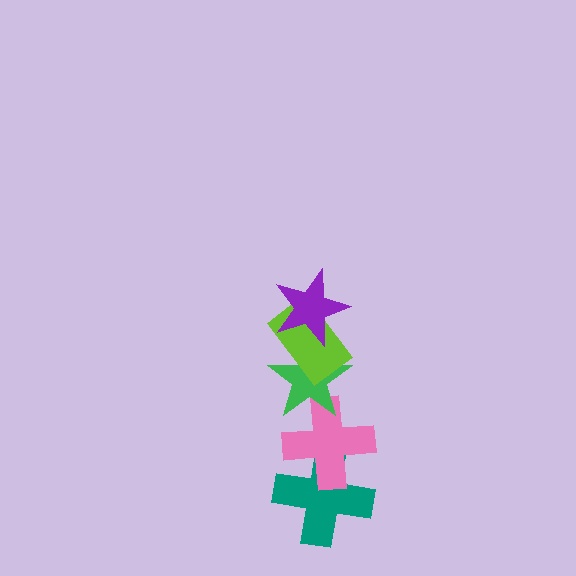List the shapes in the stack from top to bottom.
From top to bottom: the purple star, the lime rectangle, the green star, the pink cross, the teal cross.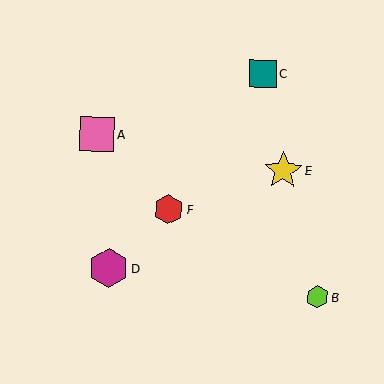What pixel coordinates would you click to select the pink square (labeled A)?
Click at (97, 134) to select the pink square A.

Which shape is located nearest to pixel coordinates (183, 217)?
The red hexagon (labeled F) at (168, 209) is nearest to that location.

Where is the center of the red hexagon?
The center of the red hexagon is at (168, 209).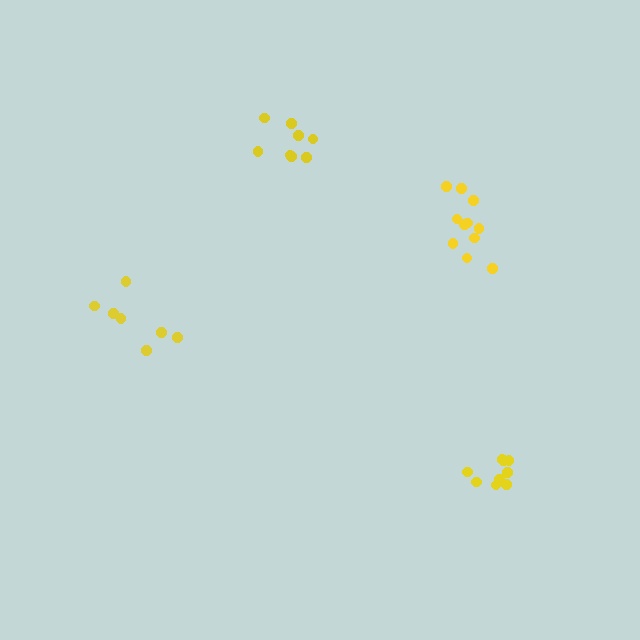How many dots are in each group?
Group 1: 8 dots, Group 2: 7 dots, Group 3: 11 dots, Group 4: 9 dots (35 total).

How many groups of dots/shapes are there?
There are 4 groups.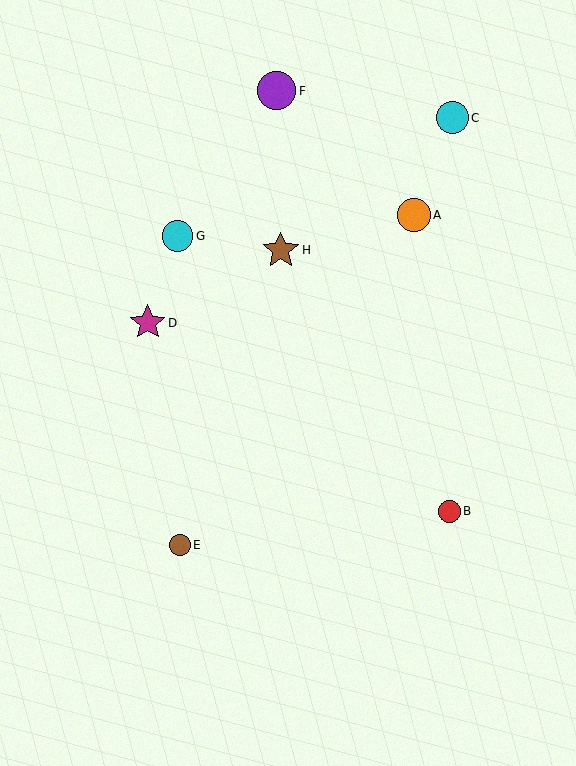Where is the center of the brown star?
The center of the brown star is at (281, 250).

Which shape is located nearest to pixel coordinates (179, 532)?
The brown circle (labeled E) at (180, 545) is nearest to that location.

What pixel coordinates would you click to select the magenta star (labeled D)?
Click at (148, 323) to select the magenta star D.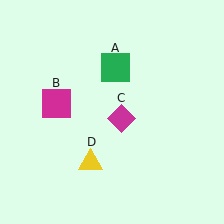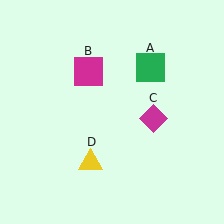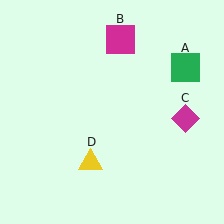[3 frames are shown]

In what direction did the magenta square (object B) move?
The magenta square (object B) moved up and to the right.